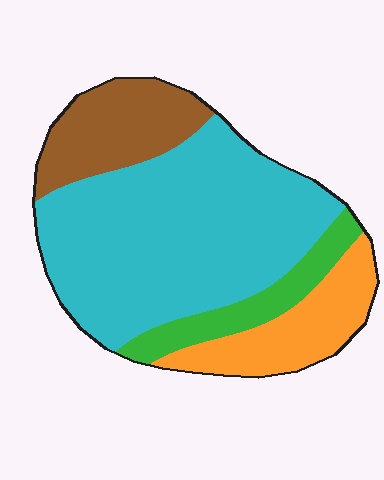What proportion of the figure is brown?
Brown covers roughly 15% of the figure.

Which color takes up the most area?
Cyan, at roughly 55%.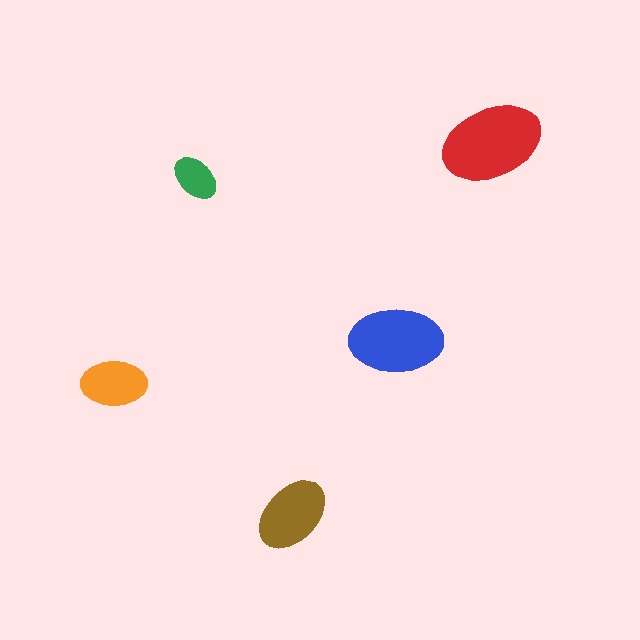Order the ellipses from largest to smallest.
the red one, the blue one, the brown one, the orange one, the green one.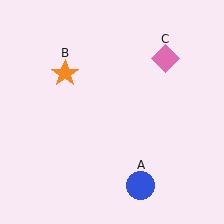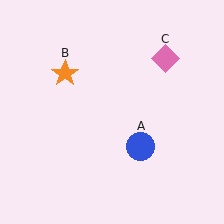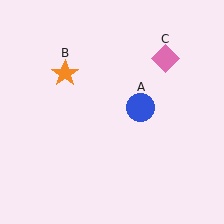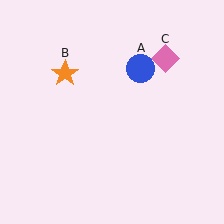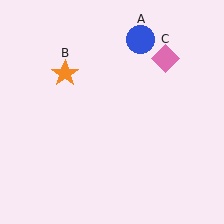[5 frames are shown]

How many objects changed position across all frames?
1 object changed position: blue circle (object A).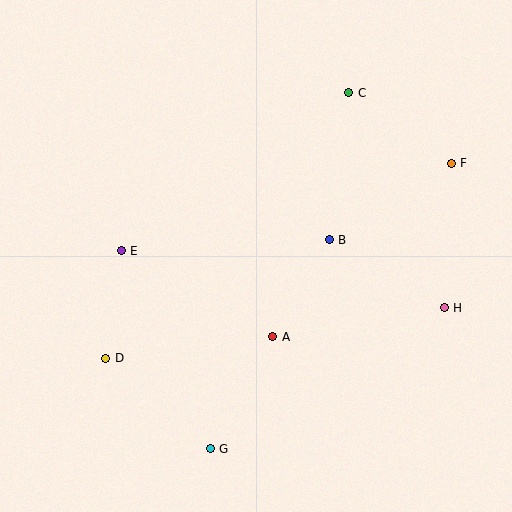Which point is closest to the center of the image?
Point B at (329, 240) is closest to the center.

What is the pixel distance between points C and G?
The distance between C and G is 382 pixels.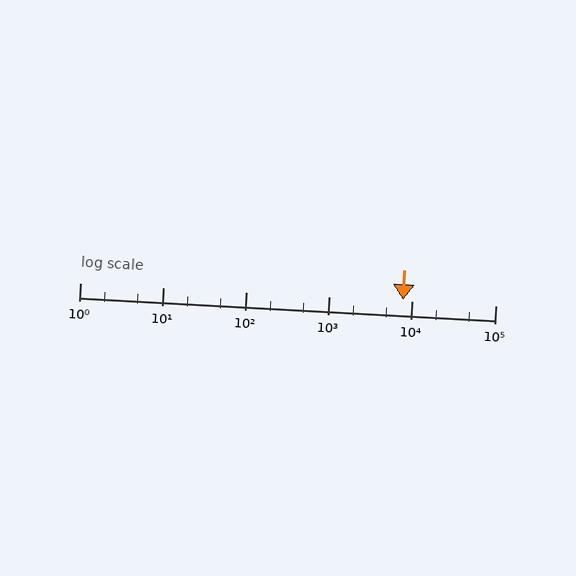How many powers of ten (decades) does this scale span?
The scale spans 5 decades, from 1 to 100000.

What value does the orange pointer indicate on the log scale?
The pointer indicates approximately 7800.